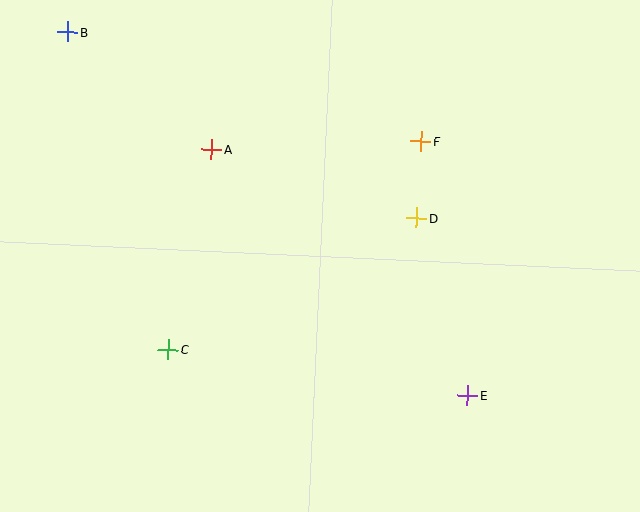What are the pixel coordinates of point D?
Point D is at (417, 218).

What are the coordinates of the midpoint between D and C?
The midpoint between D and C is at (292, 284).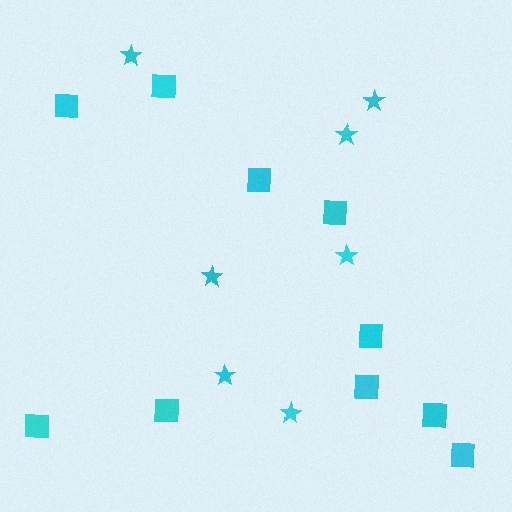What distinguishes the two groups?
There are 2 groups: one group of stars (7) and one group of squares (10).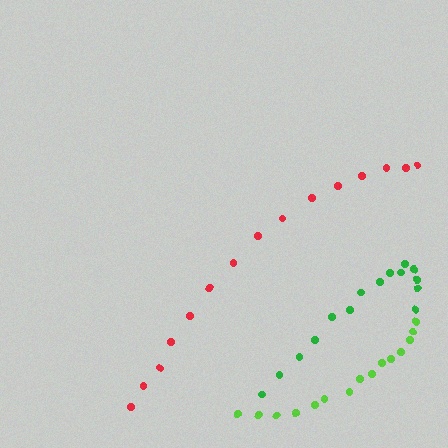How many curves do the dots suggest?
There are 3 distinct paths.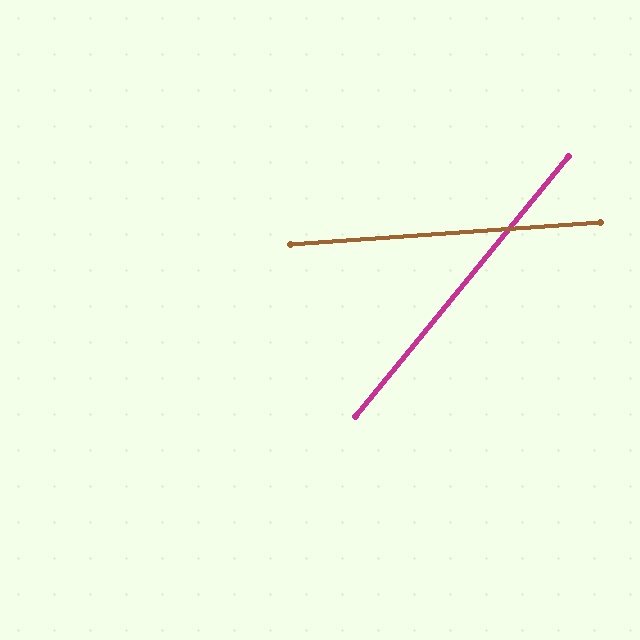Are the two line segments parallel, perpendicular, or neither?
Neither parallel nor perpendicular — they differ by about 47°.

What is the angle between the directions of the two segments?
Approximately 47 degrees.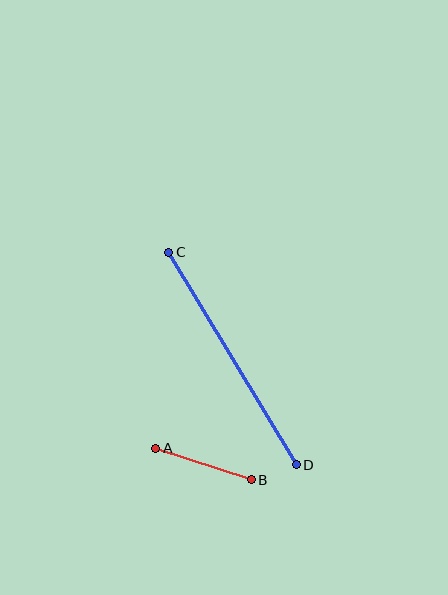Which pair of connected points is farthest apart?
Points C and D are farthest apart.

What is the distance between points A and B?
The distance is approximately 101 pixels.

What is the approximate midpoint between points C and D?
The midpoint is at approximately (232, 359) pixels.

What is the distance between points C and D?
The distance is approximately 248 pixels.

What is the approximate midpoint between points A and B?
The midpoint is at approximately (204, 464) pixels.